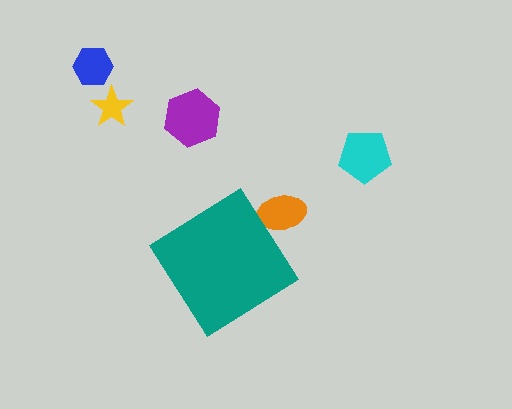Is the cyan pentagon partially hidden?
No, the cyan pentagon is fully visible.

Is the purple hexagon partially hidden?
No, the purple hexagon is fully visible.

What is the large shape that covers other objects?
A teal diamond.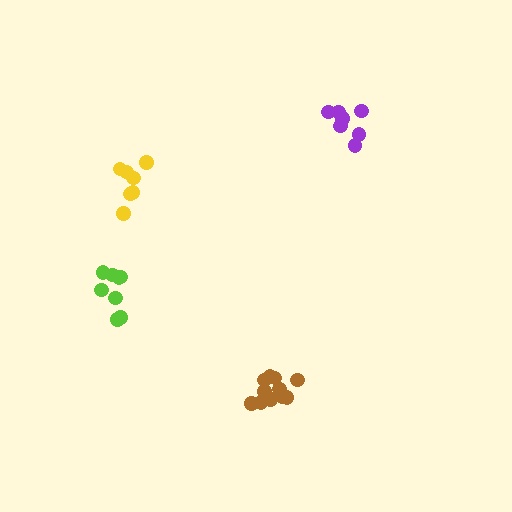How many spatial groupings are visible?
There are 4 spatial groupings.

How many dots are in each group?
Group 1: 7 dots, Group 2: 12 dots, Group 3: 8 dots, Group 4: 8 dots (35 total).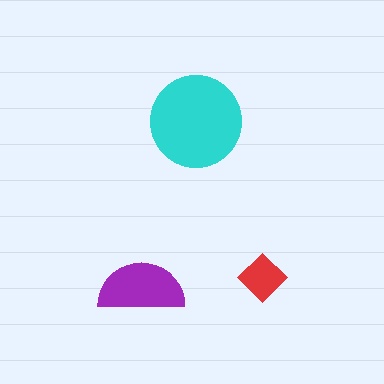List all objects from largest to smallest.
The cyan circle, the purple semicircle, the red diamond.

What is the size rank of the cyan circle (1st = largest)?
1st.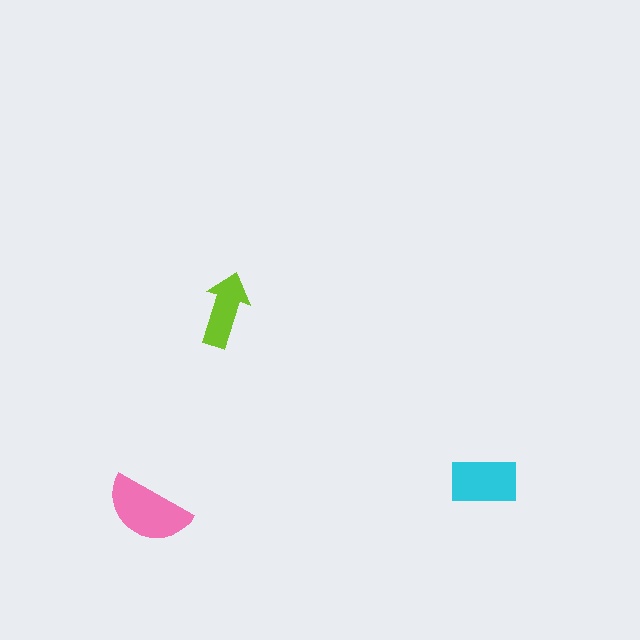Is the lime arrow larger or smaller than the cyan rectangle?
Smaller.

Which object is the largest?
The pink semicircle.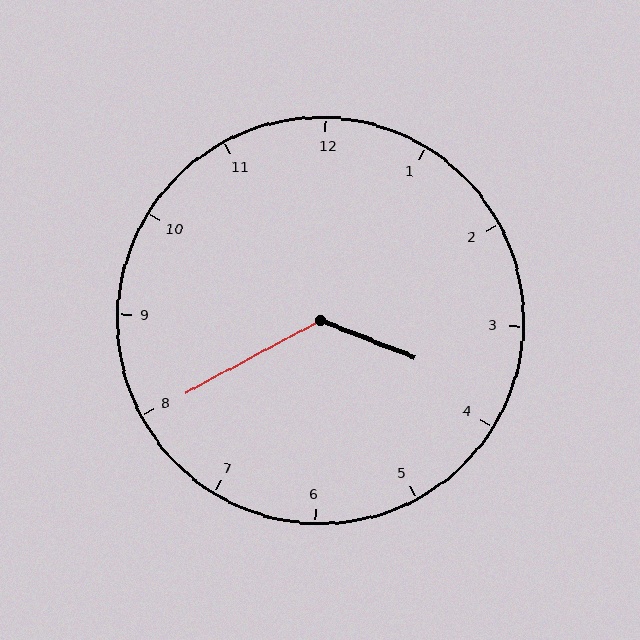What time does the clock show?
3:40.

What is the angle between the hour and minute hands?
Approximately 130 degrees.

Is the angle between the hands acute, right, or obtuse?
It is obtuse.